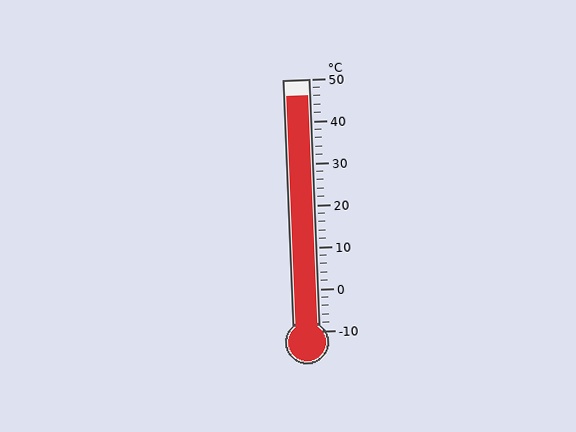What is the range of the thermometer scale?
The thermometer scale ranges from -10°C to 50°C.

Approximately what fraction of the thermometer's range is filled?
The thermometer is filled to approximately 95% of its range.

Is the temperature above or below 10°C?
The temperature is above 10°C.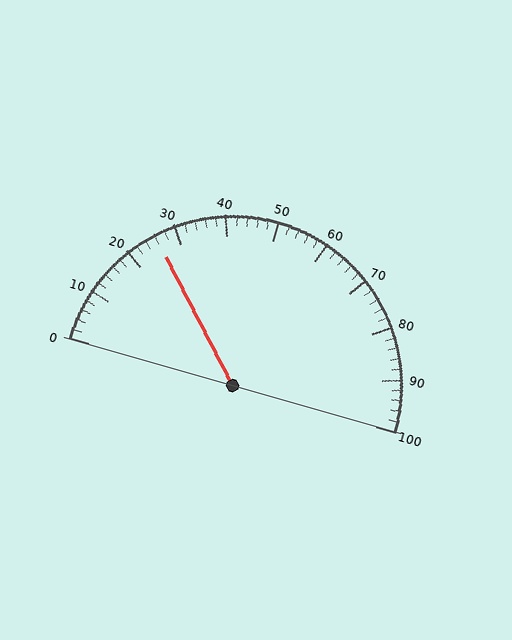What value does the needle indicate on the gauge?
The needle indicates approximately 26.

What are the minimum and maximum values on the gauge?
The gauge ranges from 0 to 100.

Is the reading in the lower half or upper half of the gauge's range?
The reading is in the lower half of the range (0 to 100).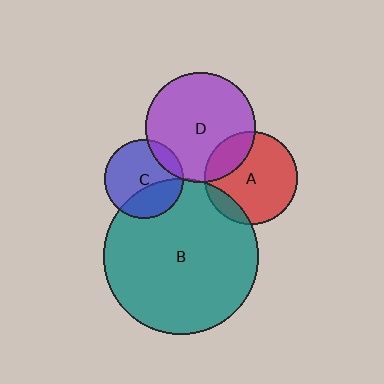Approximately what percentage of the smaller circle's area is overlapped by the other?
Approximately 15%.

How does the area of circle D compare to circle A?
Approximately 1.4 times.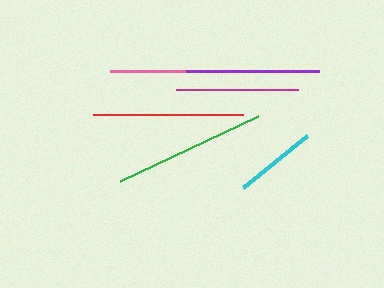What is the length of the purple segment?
The purple segment is approximately 134 pixels long.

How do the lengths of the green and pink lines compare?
The green and pink lines are approximately the same length.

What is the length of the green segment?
The green segment is approximately 152 pixels long.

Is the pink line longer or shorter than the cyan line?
The pink line is longer than the cyan line.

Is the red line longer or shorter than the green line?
The green line is longer than the red line.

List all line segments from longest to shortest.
From longest to shortest: green, pink, red, purple, magenta, cyan.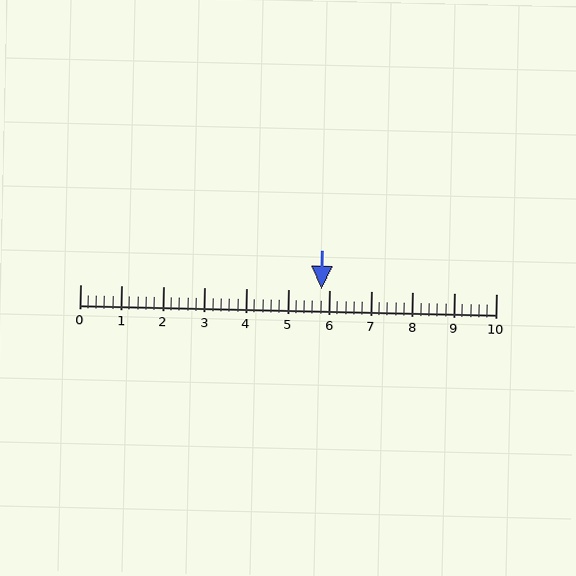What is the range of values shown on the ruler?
The ruler shows values from 0 to 10.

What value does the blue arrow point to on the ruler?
The blue arrow points to approximately 5.8.